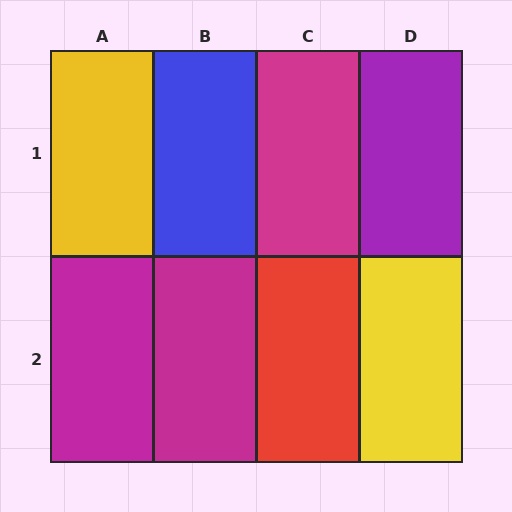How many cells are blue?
1 cell is blue.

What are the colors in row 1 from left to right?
Yellow, blue, magenta, purple.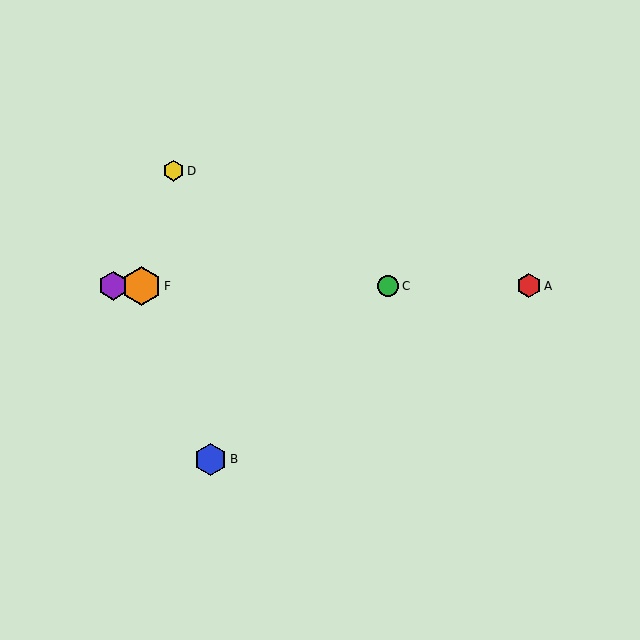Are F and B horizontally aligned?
No, F is at y≈286 and B is at y≈459.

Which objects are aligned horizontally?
Objects A, C, E, F are aligned horizontally.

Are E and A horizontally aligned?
Yes, both are at y≈286.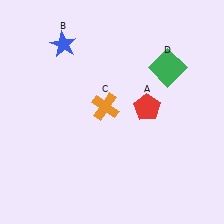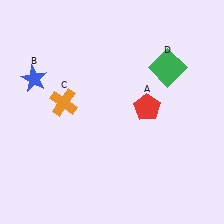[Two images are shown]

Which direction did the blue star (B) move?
The blue star (B) moved down.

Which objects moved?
The objects that moved are: the blue star (B), the orange cross (C).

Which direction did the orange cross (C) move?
The orange cross (C) moved left.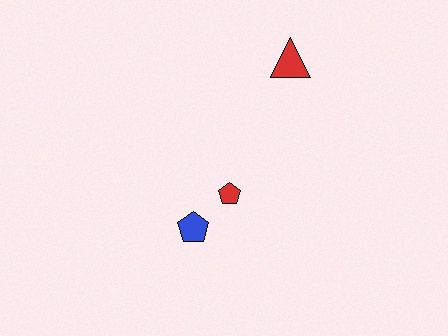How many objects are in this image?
There are 3 objects.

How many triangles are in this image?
There is 1 triangle.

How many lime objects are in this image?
There are no lime objects.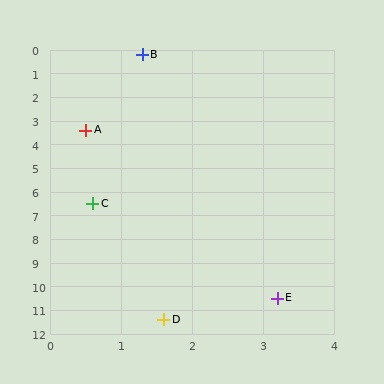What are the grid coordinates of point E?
Point E is at approximately (3.2, 10.5).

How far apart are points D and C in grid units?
Points D and C are about 5.0 grid units apart.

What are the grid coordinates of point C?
Point C is at approximately (0.6, 6.5).